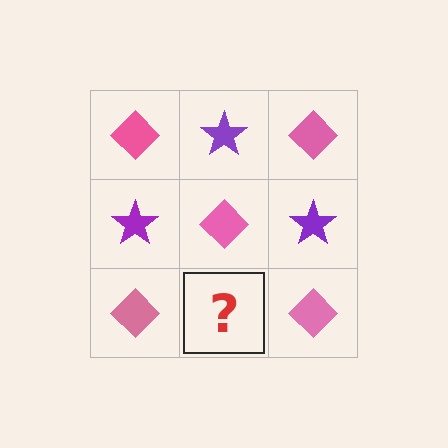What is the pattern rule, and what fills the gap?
The rule is that it alternates pink diamond and purple star in a checkerboard pattern. The gap should be filled with a purple star.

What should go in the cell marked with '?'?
The missing cell should contain a purple star.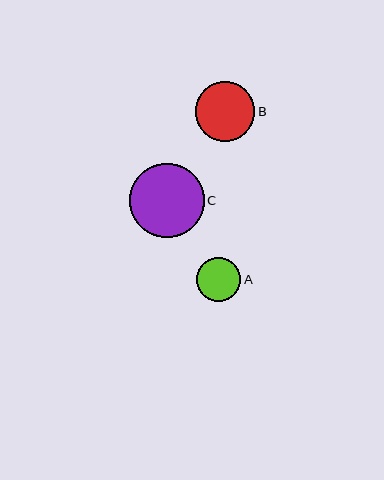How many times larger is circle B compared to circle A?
Circle B is approximately 1.3 times the size of circle A.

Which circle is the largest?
Circle C is the largest with a size of approximately 74 pixels.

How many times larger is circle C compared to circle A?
Circle C is approximately 1.7 times the size of circle A.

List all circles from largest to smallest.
From largest to smallest: C, B, A.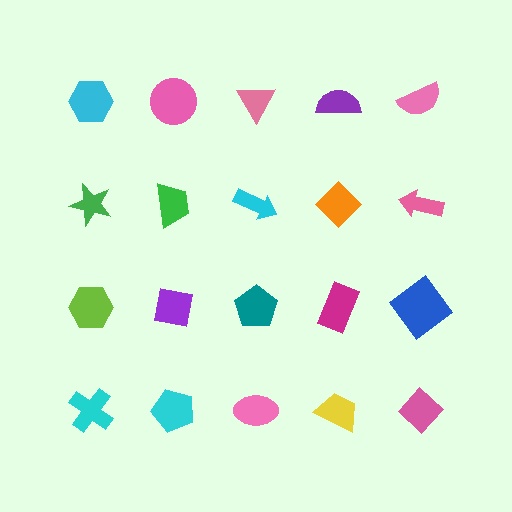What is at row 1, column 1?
A cyan hexagon.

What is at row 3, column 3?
A teal pentagon.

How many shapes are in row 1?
5 shapes.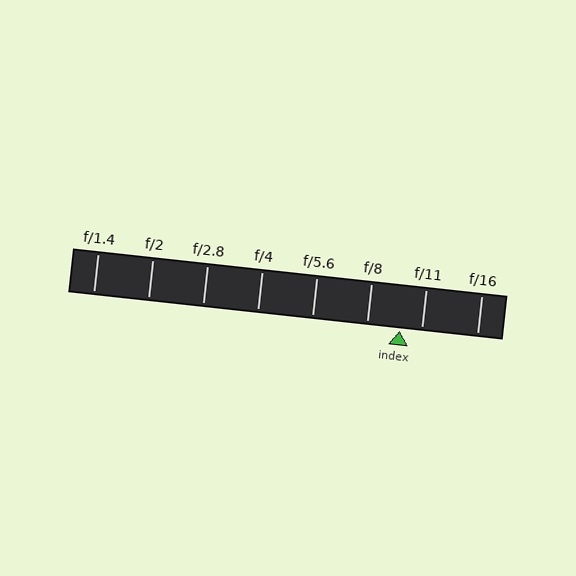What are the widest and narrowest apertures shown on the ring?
The widest aperture shown is f/1.4 and the narrowest is f/16.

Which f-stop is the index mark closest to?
The index mark is closest to f/11.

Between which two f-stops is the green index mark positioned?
The index mark is between f/8 and f/11.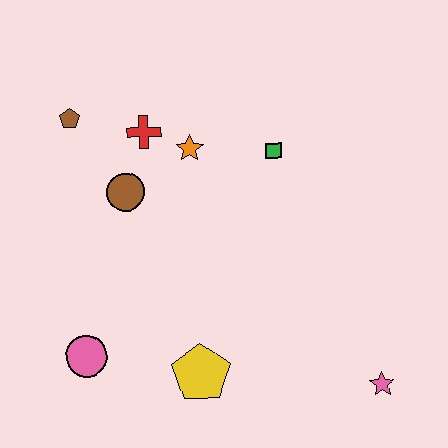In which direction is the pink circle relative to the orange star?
The pink circle is below the orange star.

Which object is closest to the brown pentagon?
The red cross is closest to the brown pentagon.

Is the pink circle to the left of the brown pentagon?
No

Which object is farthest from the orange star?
The pink star is farthest from the orange star.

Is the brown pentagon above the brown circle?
Yes